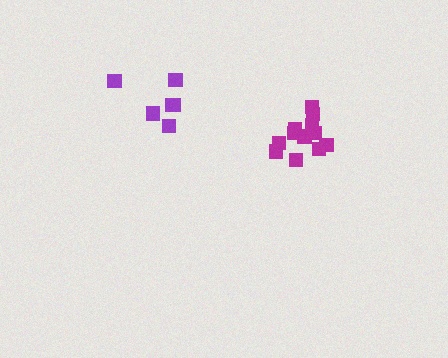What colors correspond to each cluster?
The clusters are colored: magenta, purple.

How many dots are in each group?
Group 1: 12 dots, Group 2: 6 dots (18 total).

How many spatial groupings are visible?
There are 2 spatial groupings.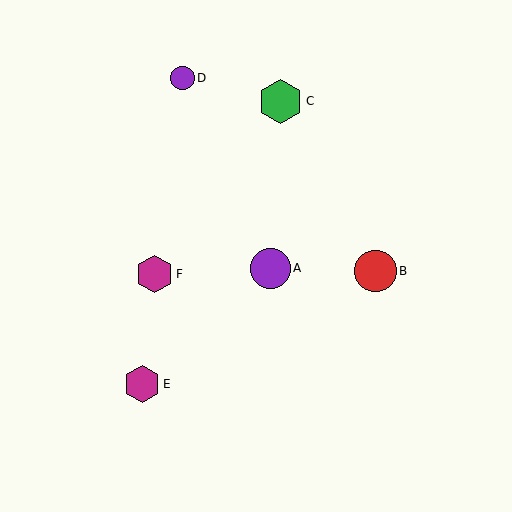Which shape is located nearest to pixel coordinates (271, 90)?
The green hexagon (labeled C) at (281, 101) is nearest to that location.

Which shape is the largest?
The green hexagon (labeled C) is the largest.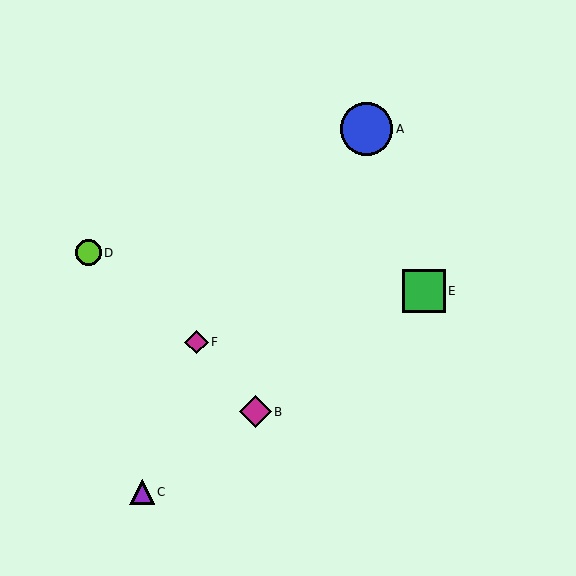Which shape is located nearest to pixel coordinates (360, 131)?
The blue circle (labeled A) at (367, 129) is nearest to that location.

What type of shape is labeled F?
Shape F is a magenta diamond.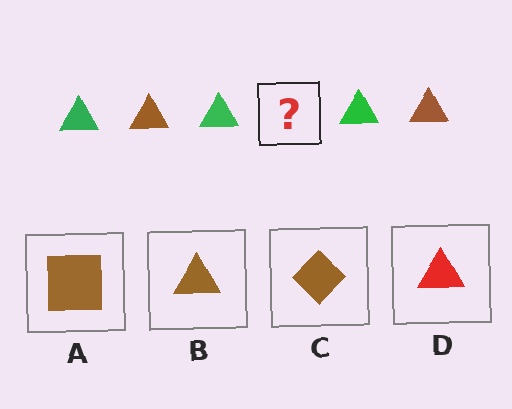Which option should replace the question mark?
Option B.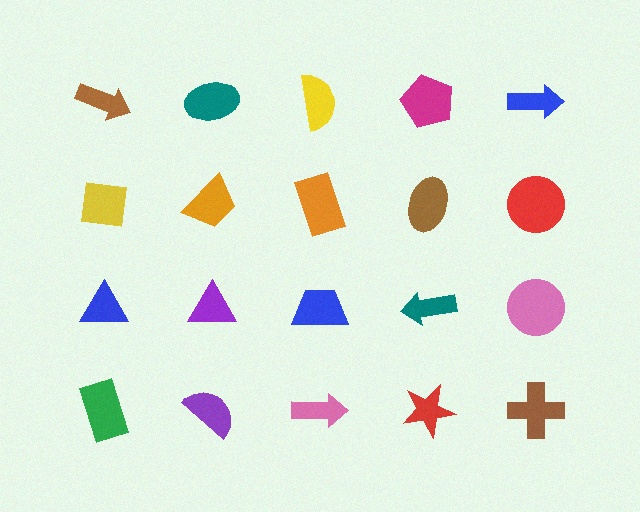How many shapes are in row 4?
5 shapes.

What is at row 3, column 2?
A purple triangle.